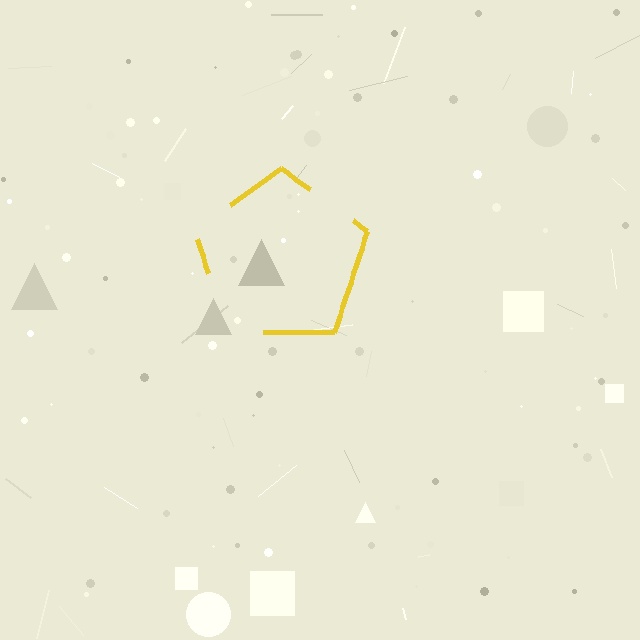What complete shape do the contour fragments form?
The contour fragments form a pentagon.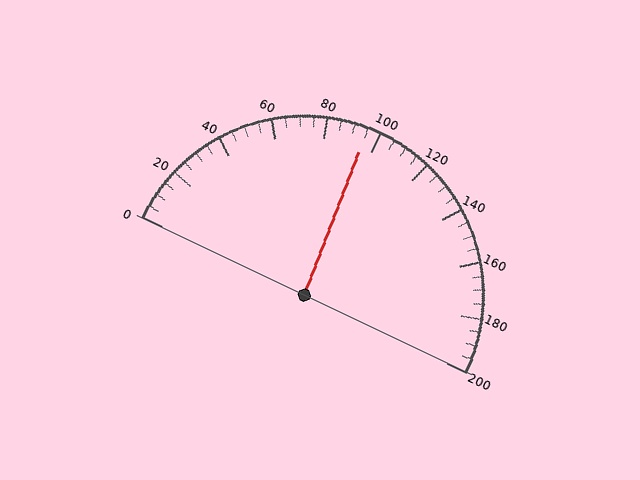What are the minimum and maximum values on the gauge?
The gauge ranges from 0 to 200.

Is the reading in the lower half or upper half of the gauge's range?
The reading is in the lower half of the range (0 to 200).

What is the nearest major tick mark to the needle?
The nearest major tick mark is 100.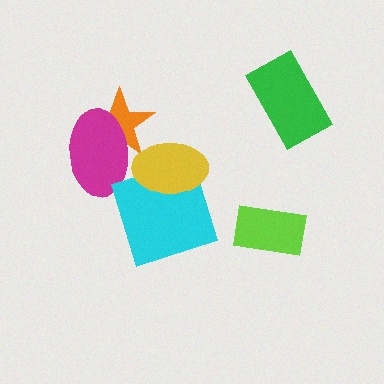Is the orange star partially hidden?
Yes, it is partially covered by another shape.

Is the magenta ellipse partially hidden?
Yes, it is partially covered by another shape.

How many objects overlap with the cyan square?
1 object overlaps with the cyan square.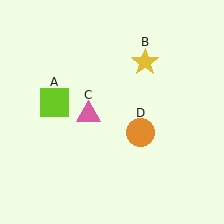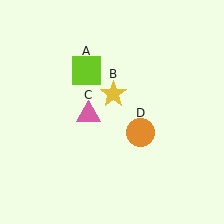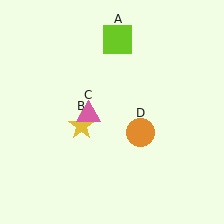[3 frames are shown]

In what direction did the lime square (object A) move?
The lime square (object A) moved up and to the right.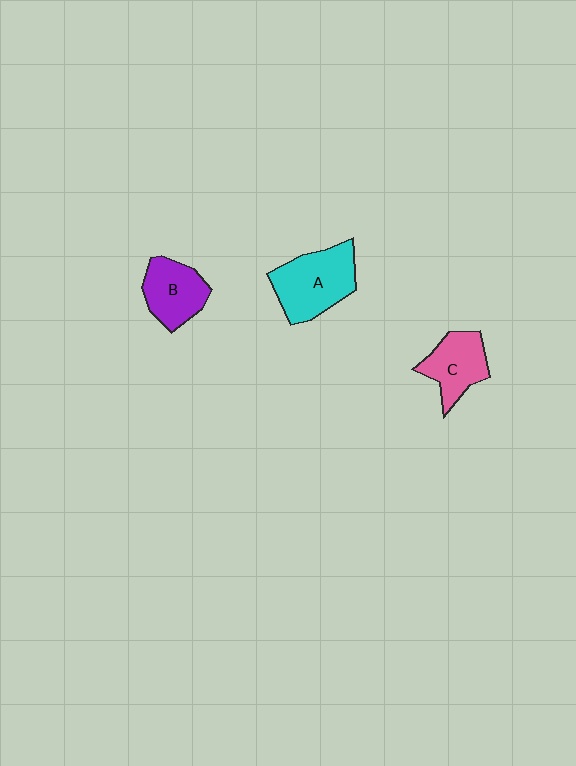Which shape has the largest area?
Shape A (cyan).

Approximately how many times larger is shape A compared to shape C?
Approximately 1.4 times.